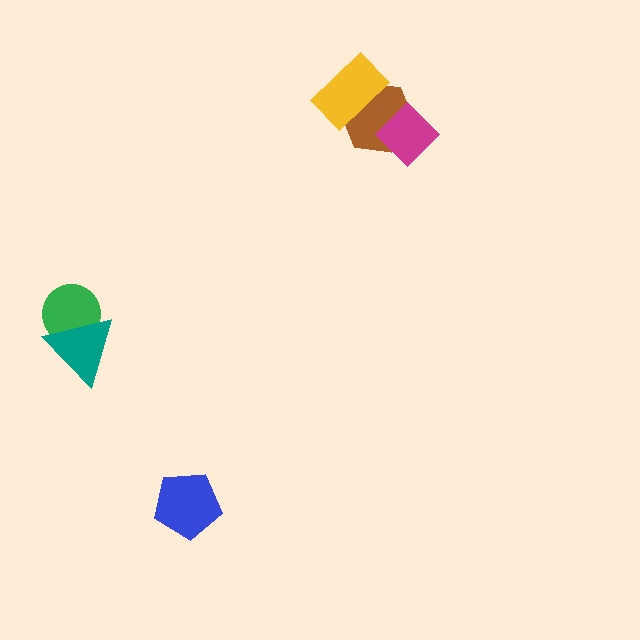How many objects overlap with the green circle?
1 object overlaps with the green circle.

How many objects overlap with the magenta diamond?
1 object overlaps with the magenta diamond.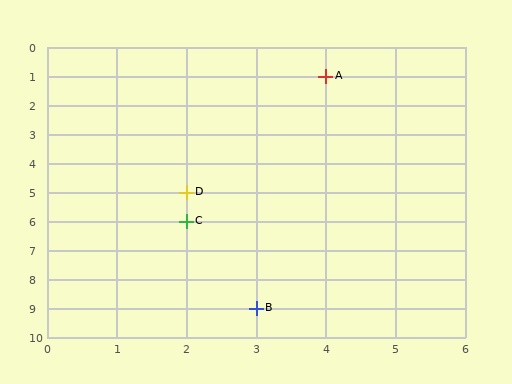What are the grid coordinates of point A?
Point A is at grid coordinates (4, 1).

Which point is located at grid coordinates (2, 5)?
Point D is at (2, 5).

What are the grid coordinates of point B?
Point B is at grid coordinates (3, 9).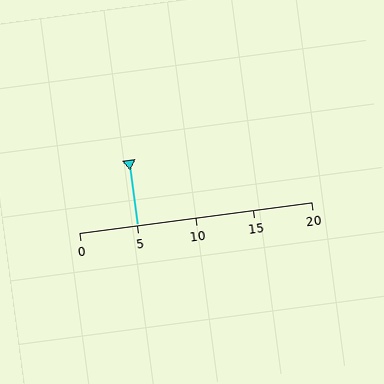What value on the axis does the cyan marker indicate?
The marker indicates approximately 5.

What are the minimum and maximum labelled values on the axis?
The axis runs from 0 to 20.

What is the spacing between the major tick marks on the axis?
The major ticks are spaced 5 apart.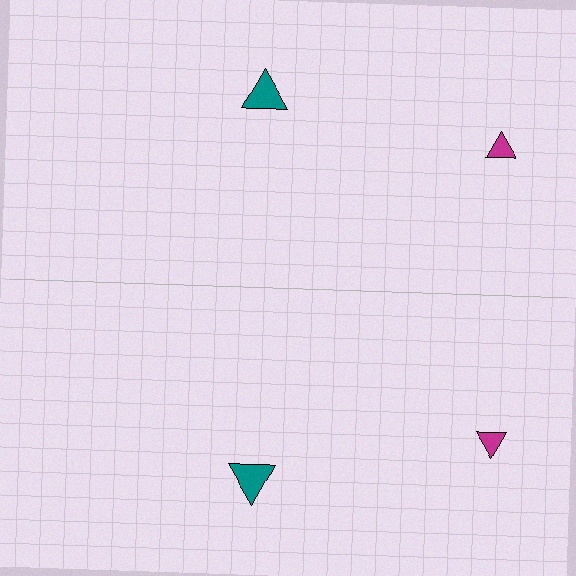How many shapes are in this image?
There are 4 shapes in this image.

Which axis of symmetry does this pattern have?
The pattern has a horizontal axis of symmetry running through the center of the image.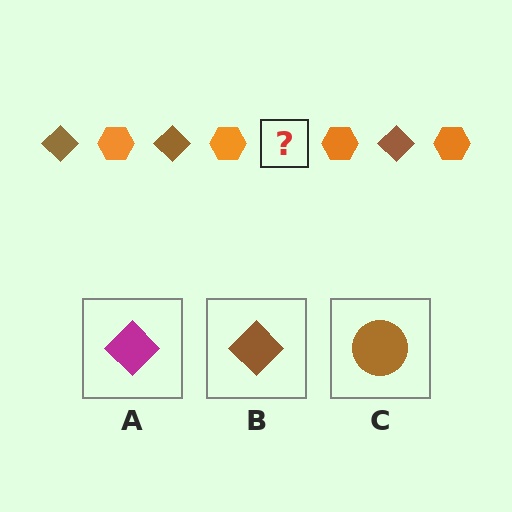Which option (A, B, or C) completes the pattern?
B.